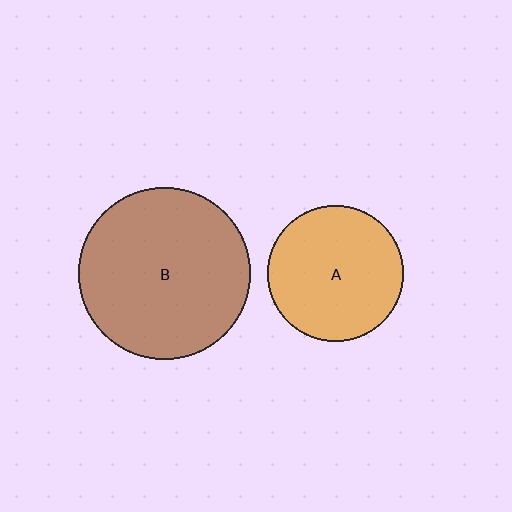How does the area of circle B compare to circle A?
Approximately 1.6 times.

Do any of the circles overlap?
No, none of the circles overlap.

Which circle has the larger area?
Circle B (brown).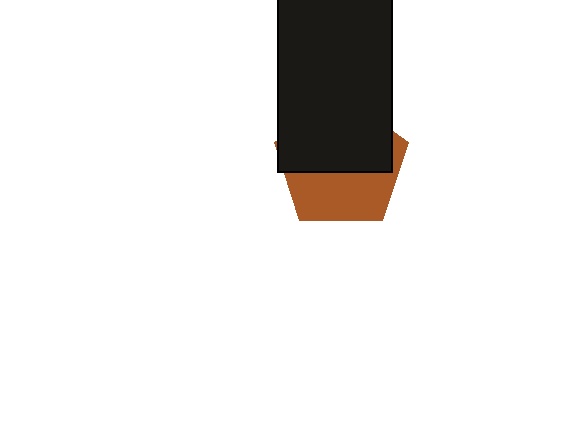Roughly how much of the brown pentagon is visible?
A small part of it is visible (roughly 43%).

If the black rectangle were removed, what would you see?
You would see the complete brown pentagon.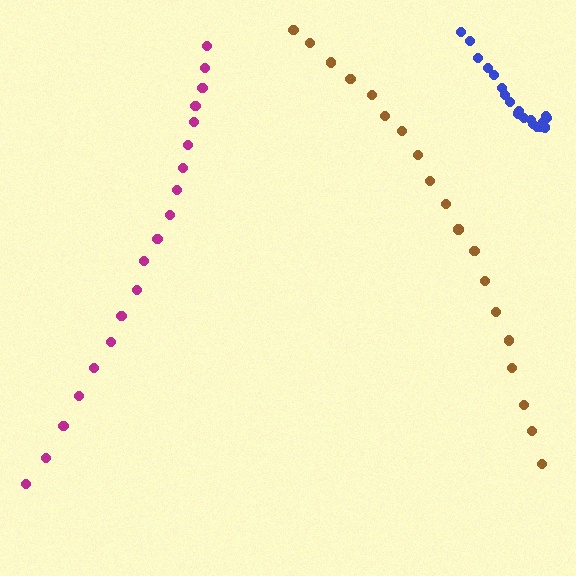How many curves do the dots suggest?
There are 3 distinct paths.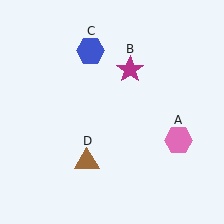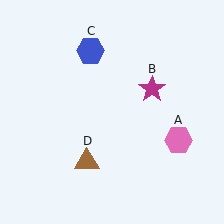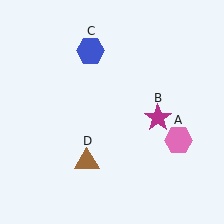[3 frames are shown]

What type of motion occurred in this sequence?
The magenta star (object B) rotated clockwise around the center of the scene.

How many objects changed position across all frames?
1 object changed position: magenta star (object B).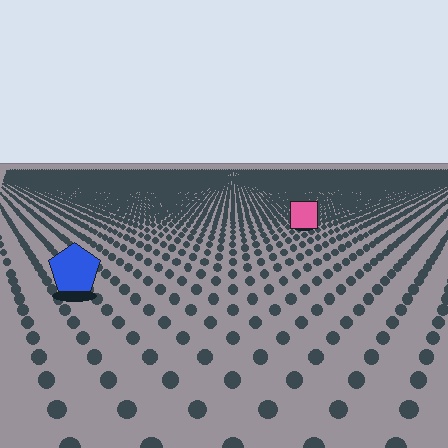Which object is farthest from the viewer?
The pink square is farthest from the viewer. It appears smaller and the ground texture around it is denser.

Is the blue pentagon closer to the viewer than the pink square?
Yes. The blue pentagon is closer — you can tell from the texture gradient: the ground texture is coarser near it.